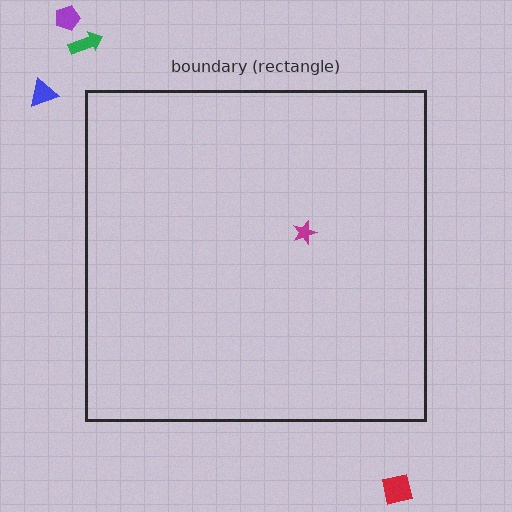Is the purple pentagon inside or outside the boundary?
Outside.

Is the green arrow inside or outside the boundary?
Outside.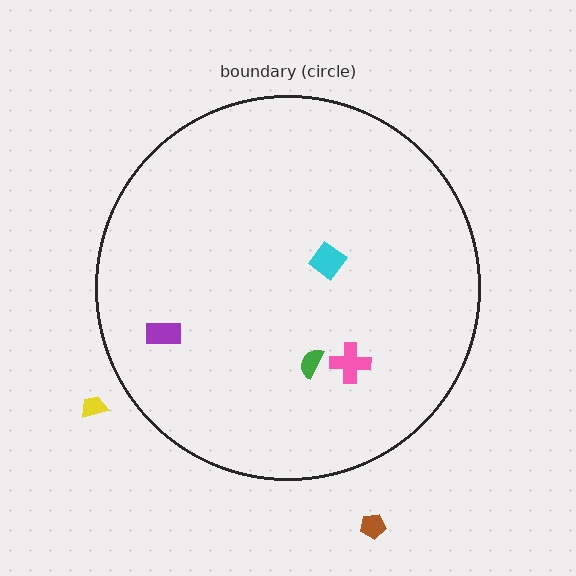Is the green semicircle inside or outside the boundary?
Inside.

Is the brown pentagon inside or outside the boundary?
Outside.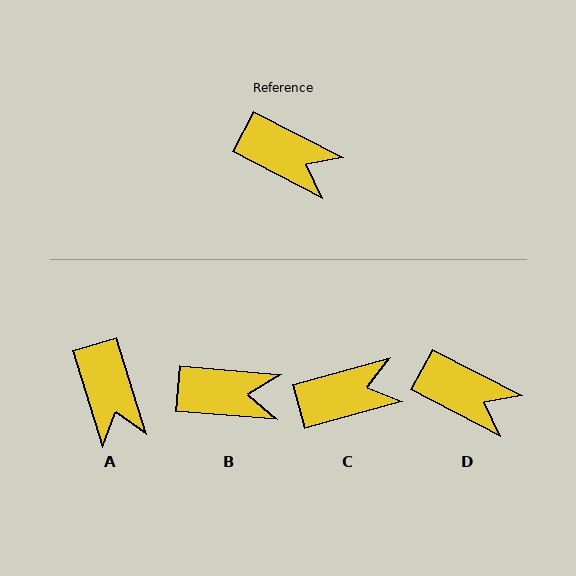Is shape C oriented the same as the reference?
No, it is off by about 43 degrees.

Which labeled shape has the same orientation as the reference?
D.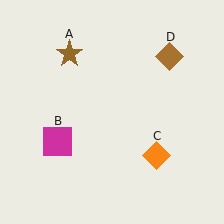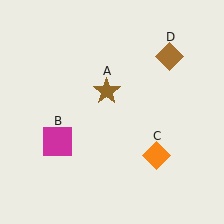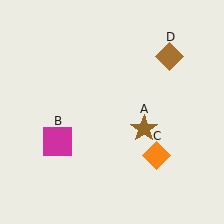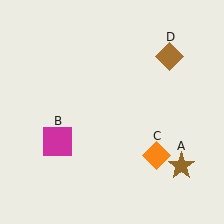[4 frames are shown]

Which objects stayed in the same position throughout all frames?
Magenta square (object B) and orange diamond (object C) and brown diamond (object D) remained stationary.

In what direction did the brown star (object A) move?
The brown star (object A) moved down and to the right.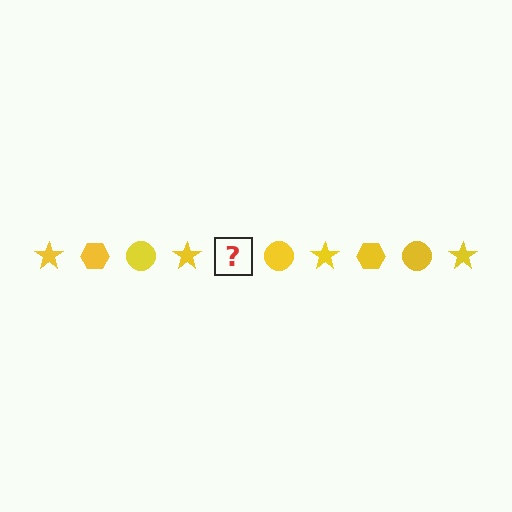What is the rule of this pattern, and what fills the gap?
The rule is that the pattern cycles through star, hexagon, circle shapes in yellow. The gap should be filled with a yellow hexagon.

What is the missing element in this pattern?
The missing element is a yellow hexagon.